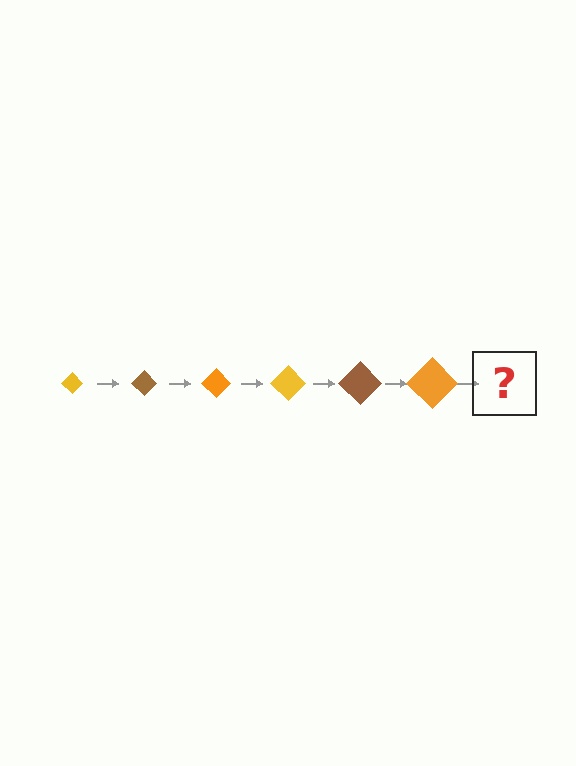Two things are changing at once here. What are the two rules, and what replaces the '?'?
The two rules are that the diamond grows larger each step and the color cycles through yellow, brown, and orange. The '?' should be a yellow diamond, larger than the previous one.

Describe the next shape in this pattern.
It should be a yellow diamond, larger than the previous one.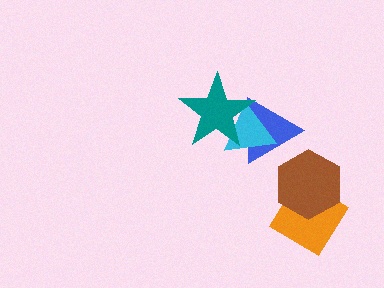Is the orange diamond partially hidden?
Yes, it is partially covered by another shape.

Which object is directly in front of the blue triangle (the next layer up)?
The cyan triangle is directly in front of the blue triangle.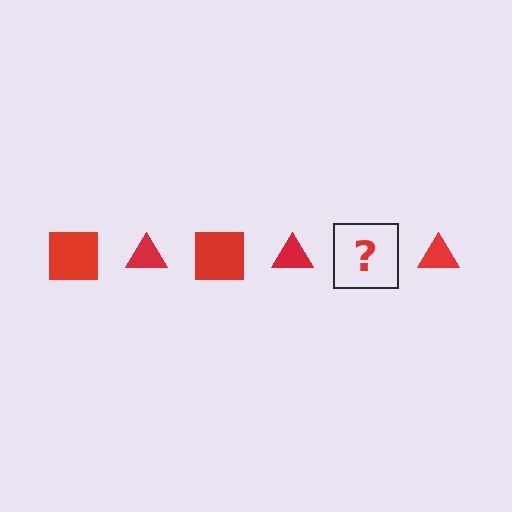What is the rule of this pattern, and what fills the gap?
The rule is that the pattern cycles through square, triangle shapes in red. The gap should be filled with a red square.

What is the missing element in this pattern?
The missing element is a red square.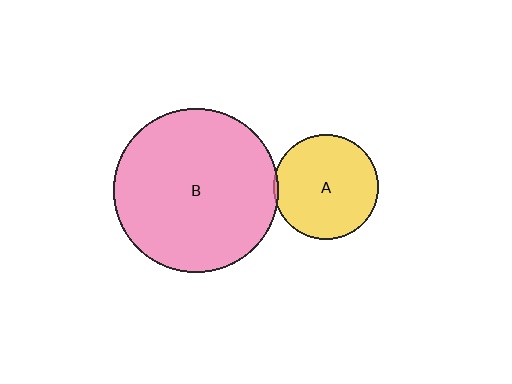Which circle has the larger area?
Circle B (pink).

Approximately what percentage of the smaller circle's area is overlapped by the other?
Approximately 5%.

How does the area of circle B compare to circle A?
Approximately 2.5 times.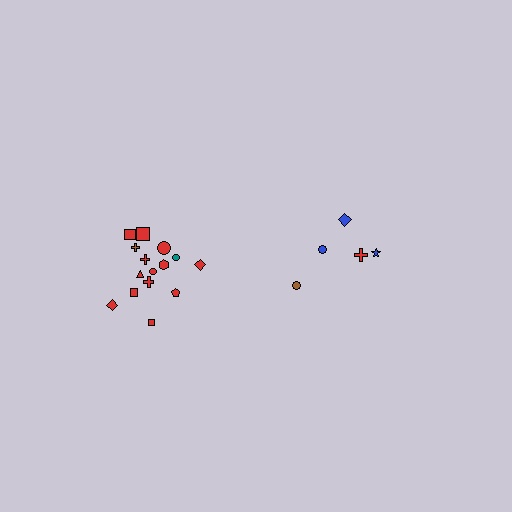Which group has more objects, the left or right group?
The left group.